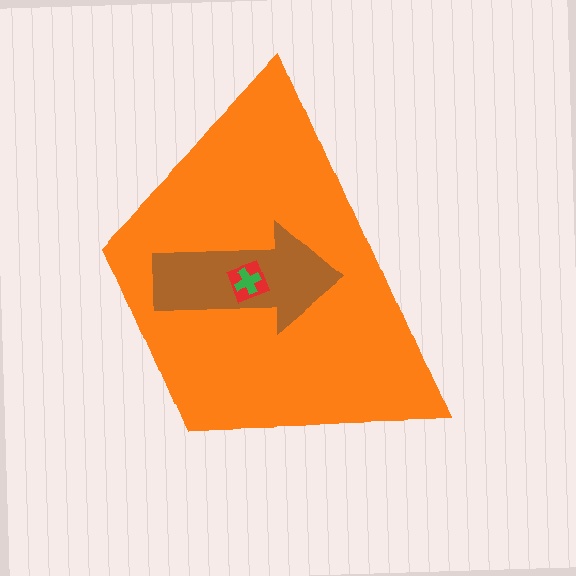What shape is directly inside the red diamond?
The green cross.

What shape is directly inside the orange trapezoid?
The brown arrow.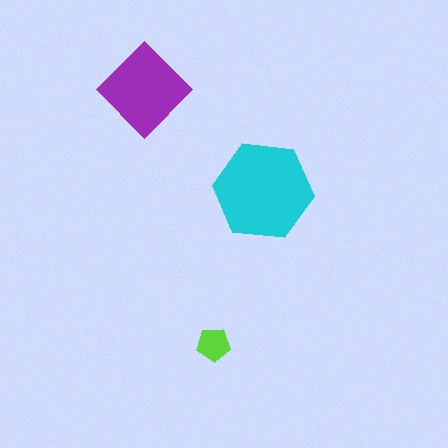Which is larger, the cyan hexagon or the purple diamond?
The cyan hexagon.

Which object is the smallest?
The lime pentagon.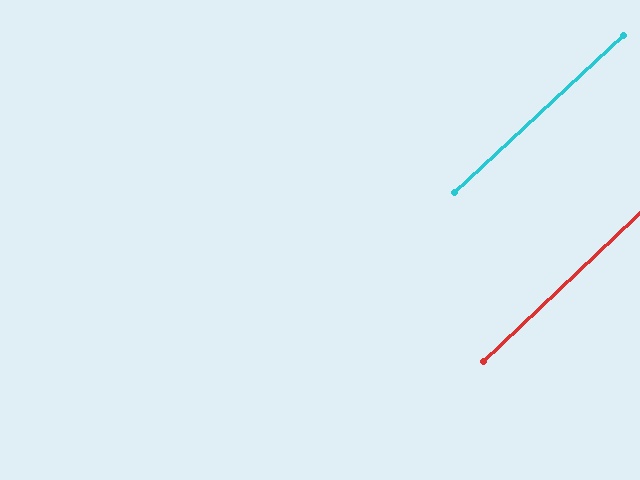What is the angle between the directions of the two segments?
Approximately 0 degrees.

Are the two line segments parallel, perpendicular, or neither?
Parallel — their directions differ by only 0.4°.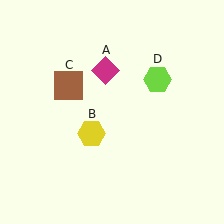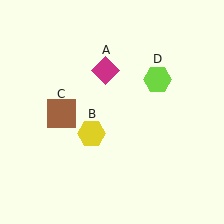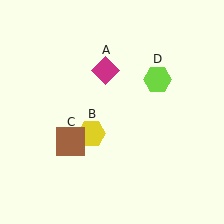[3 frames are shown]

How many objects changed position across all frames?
1 object changed position: brown square (object C).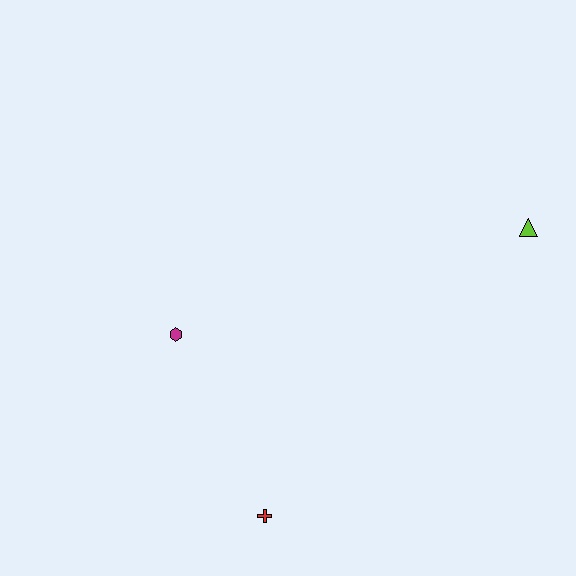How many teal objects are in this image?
There are no teal objects.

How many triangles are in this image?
There is 1 triangle.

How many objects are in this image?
There are 3 objects.